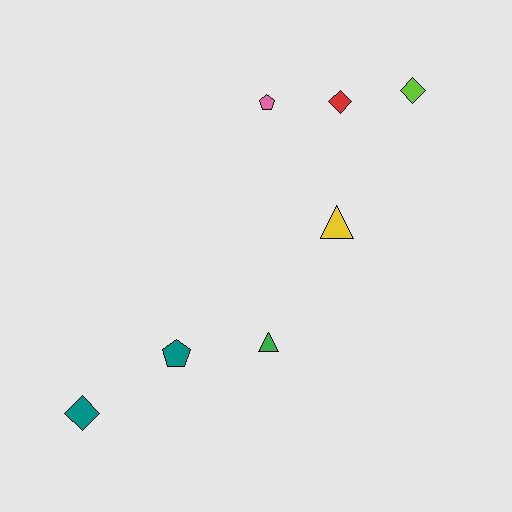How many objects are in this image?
There are 7 objects.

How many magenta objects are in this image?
There are no magenta objects.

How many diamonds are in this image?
There are 3 diamonds.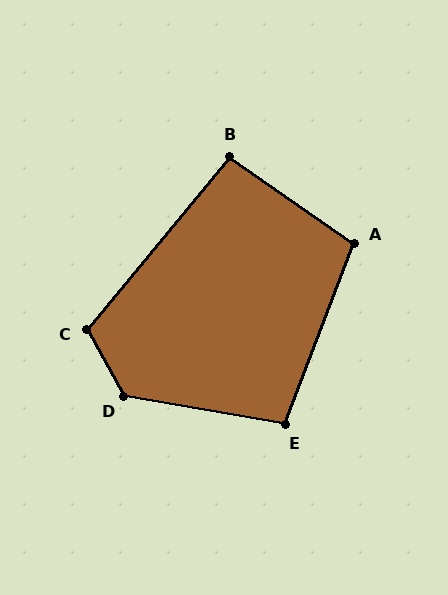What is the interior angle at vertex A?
Approximately 104 degrees (obtuse).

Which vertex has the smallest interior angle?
B, at approximately 95 degrees.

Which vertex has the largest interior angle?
D, at approximately 129 degrees.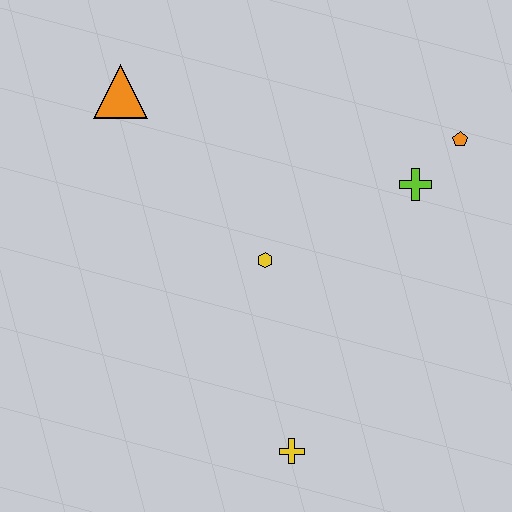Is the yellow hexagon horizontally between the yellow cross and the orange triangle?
Yes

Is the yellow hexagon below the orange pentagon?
Yes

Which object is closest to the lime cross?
The orange pentagon is closest to the lime cross.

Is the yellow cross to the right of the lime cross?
No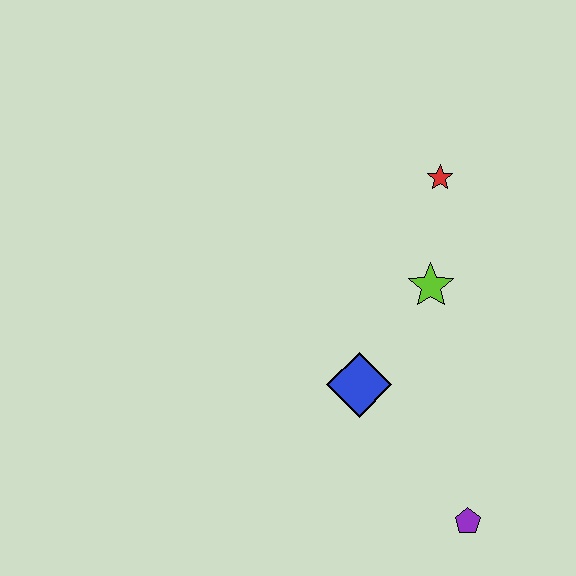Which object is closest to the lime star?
The red star is closest to the lime star.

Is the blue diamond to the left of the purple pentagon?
Yes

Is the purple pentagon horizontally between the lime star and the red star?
No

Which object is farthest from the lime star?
The purple pentagon is farthest from the lime star.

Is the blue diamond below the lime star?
Yes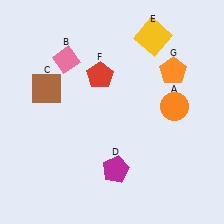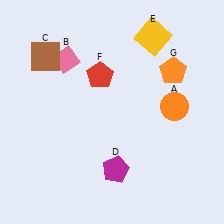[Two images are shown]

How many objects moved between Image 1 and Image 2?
1 object moved between the two images.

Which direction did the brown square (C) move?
The brown square (C) moved up.